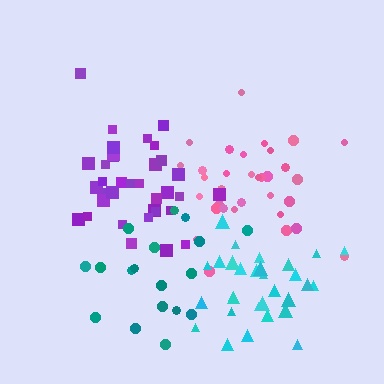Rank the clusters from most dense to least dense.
purple, pink, cyan, teal.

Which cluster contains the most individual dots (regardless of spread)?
Purple (35).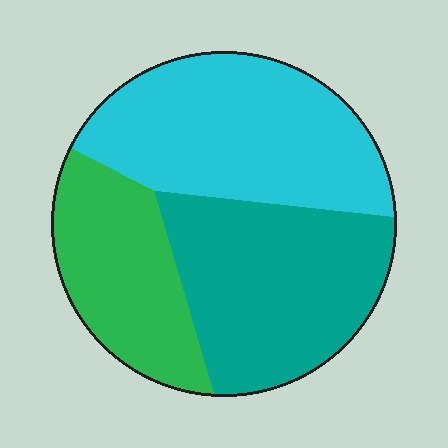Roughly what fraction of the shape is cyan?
Cyan takes up about two fifths (2/5) of the shape.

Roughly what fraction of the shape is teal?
Teal covers 36% of the shape.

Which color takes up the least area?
Green, at roughly 25%.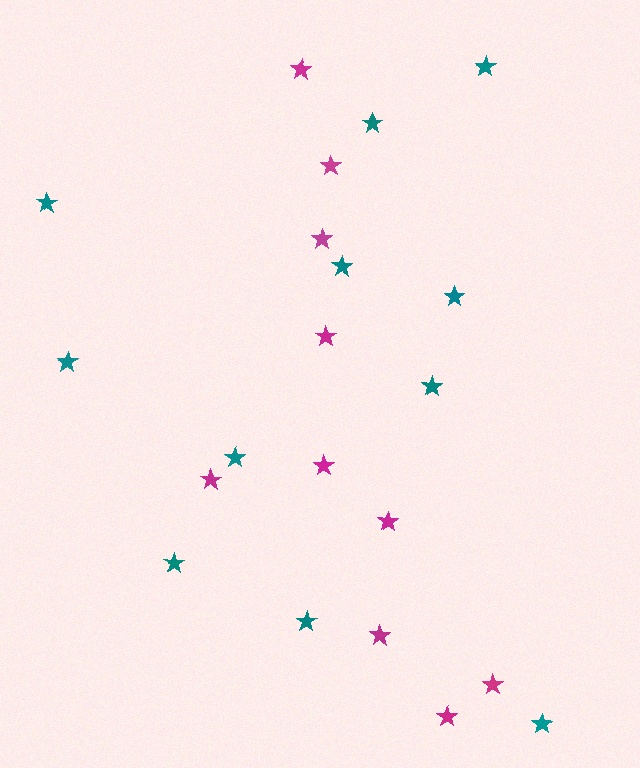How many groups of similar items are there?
There are 2 groups: one group of teal stars (11) and one group of magenta stars (10).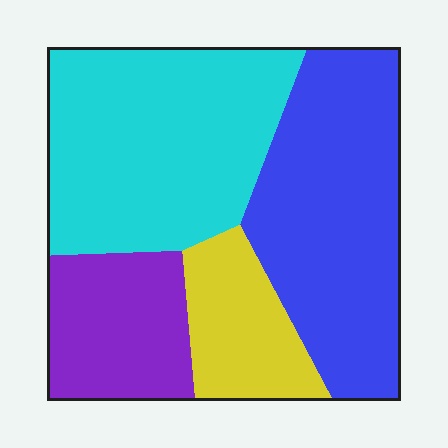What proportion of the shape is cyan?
Cyan takes up about three eighths (3/8) of the shape.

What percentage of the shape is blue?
Blue covers roughly 35% of the shape.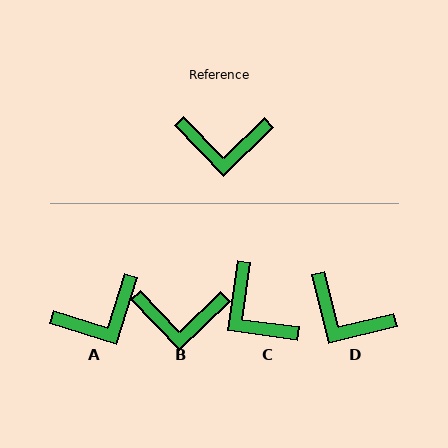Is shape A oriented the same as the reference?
No, it is off by about 28 degrees.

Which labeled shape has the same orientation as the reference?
B.